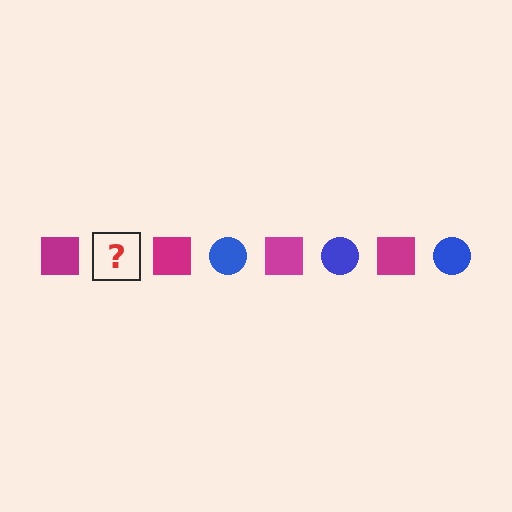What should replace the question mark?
The question mark should be replaced with a blue circle.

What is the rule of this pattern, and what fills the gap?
The rule is that the pattern alternates between magenta square and blue circle. The gap should be filled with a blue circle.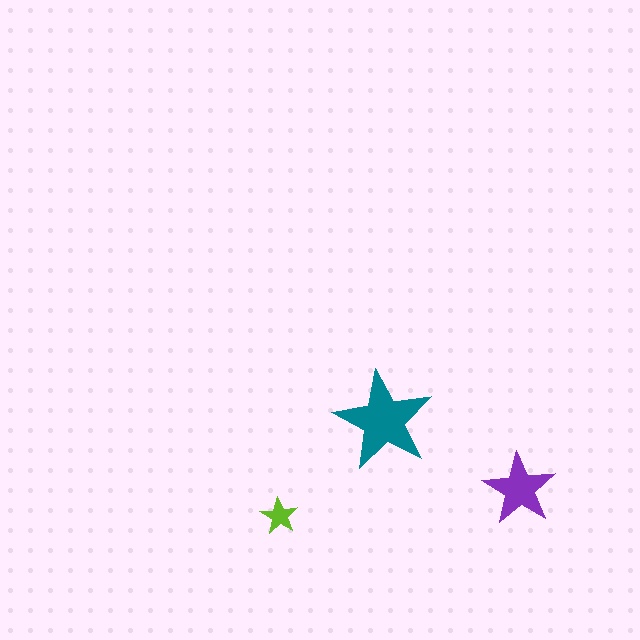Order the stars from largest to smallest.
the teal one, the purple one, the lime one.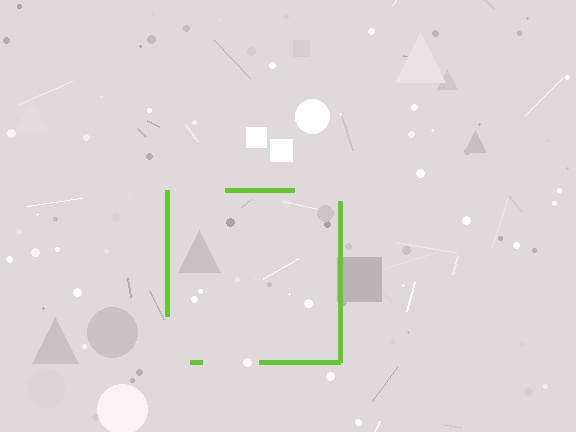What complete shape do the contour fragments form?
The contour fragments form a square.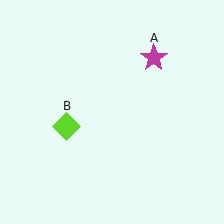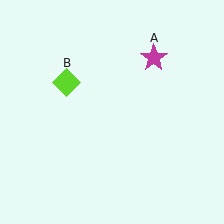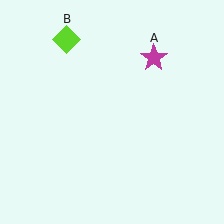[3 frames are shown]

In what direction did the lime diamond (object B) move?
The lime diamond (object B) moved up.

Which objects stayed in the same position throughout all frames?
Magenta star (object A) remained stationary.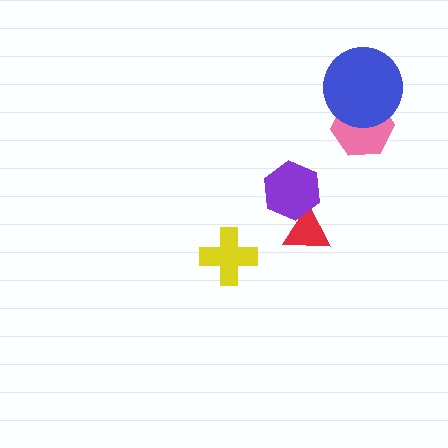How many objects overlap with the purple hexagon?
1 object overlaps with the purple hexagon.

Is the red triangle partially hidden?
Yes, it is partially covered by another shape.